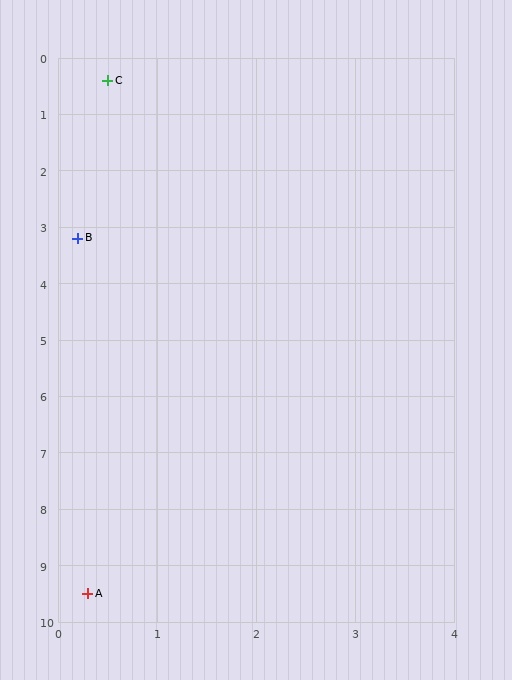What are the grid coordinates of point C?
Point C is at approximately (0.5, 0.4).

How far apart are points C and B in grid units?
Points C and B are about 2.8 grid units apart.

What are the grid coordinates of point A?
Point A is at approximately (0.3, 9.5).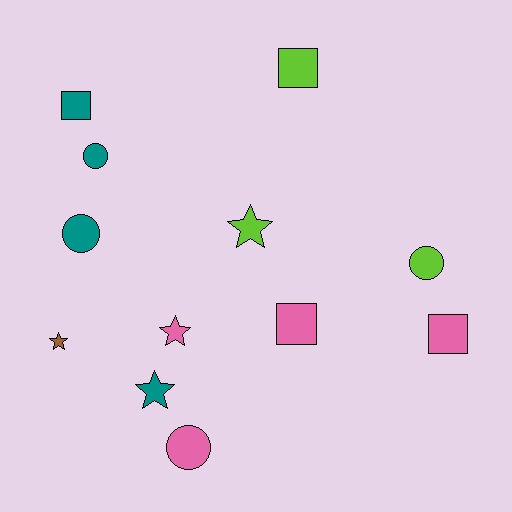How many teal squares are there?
There is 1 teal square.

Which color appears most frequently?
Teal, with 4 objects.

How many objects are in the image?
There are 12 objects.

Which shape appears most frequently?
Square, with 4 objects.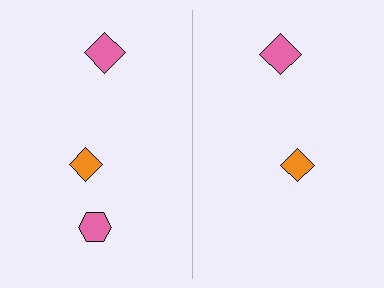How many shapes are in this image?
There are 5 shapes in this image.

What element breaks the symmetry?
A pink hexagon is missing from the right side.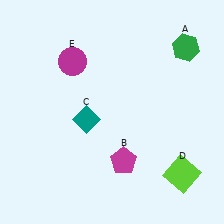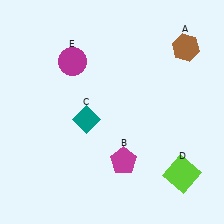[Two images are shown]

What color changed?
The hexagon (A) changed from green in Image 1 to brown in Image 2.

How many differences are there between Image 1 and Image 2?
There is 1 difference between the two images.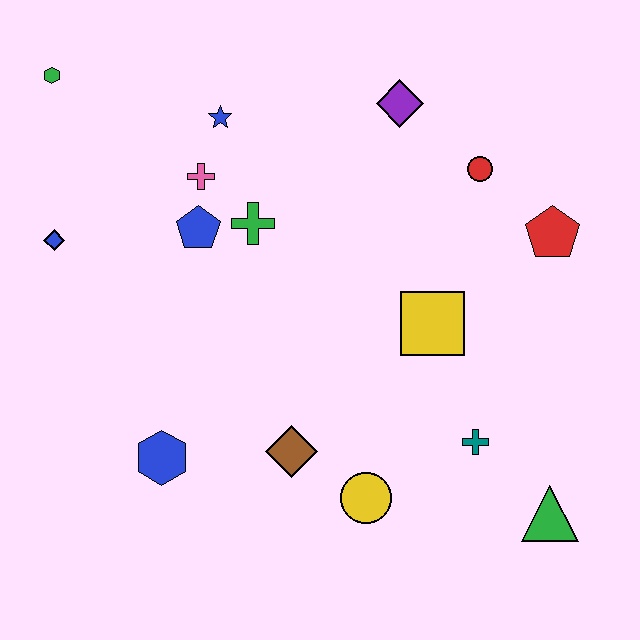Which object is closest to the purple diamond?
The red circle is closest to the purple diamond.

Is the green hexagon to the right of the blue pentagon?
No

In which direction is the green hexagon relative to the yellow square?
The green hexagon is to the left of the yellow square.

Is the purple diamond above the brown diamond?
Yes